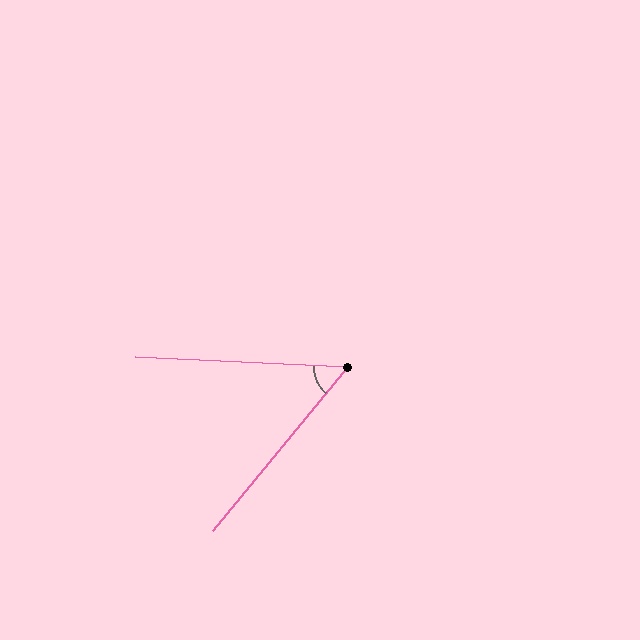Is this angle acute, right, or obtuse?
It is acute.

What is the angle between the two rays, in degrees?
Approximately 53 degrees.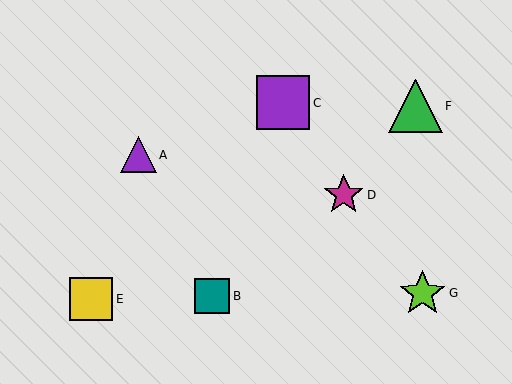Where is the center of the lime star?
The center of the lime star is at (422, 293).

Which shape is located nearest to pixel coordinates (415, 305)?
The lime star (labeled G) at (422, 293) is nearest to that location.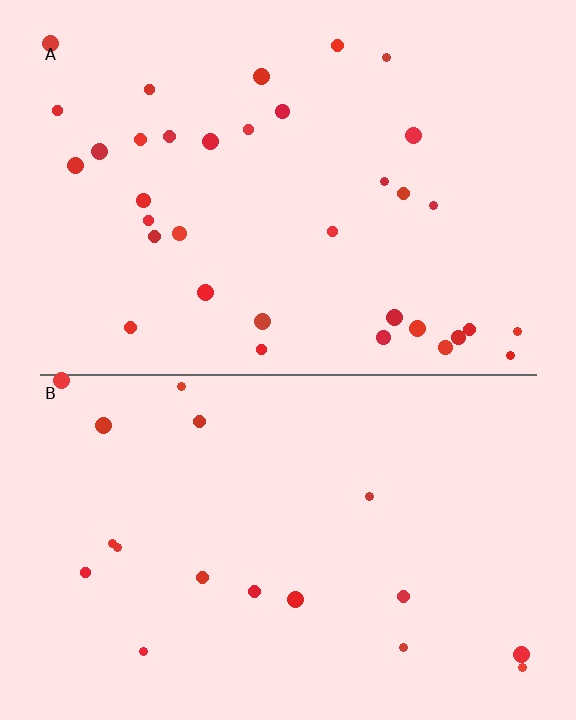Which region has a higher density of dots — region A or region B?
A (the top).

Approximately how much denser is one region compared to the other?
Approximately 1.9× — region A over region B.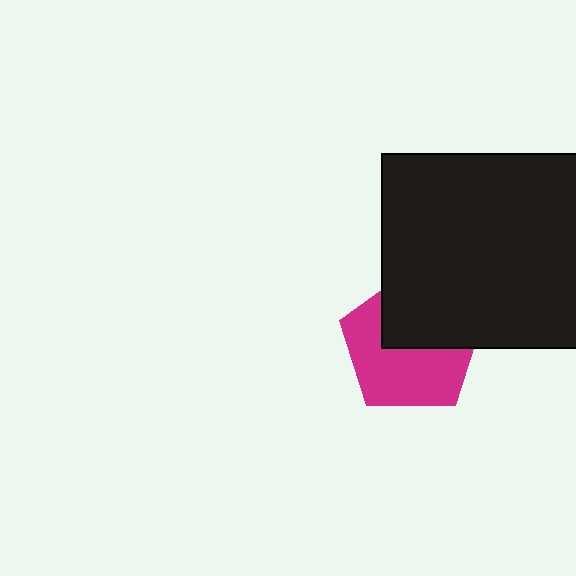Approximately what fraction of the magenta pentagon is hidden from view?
Roughly 43% of the magenta pentagon is hidden behind the black rectangle.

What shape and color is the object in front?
The object in front is a black rectangle.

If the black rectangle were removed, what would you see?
You would see the complete magenta pentagon.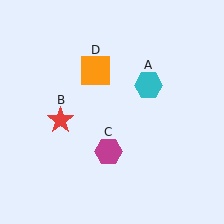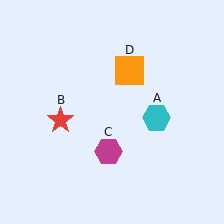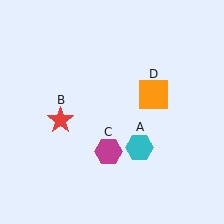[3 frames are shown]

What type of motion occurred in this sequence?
The cyan hexagon (object A), orange square (object D) rotated clockwise around the center of the scene.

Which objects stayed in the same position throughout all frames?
Red star (object B) and magenta hexagon (object C) remained stationary.